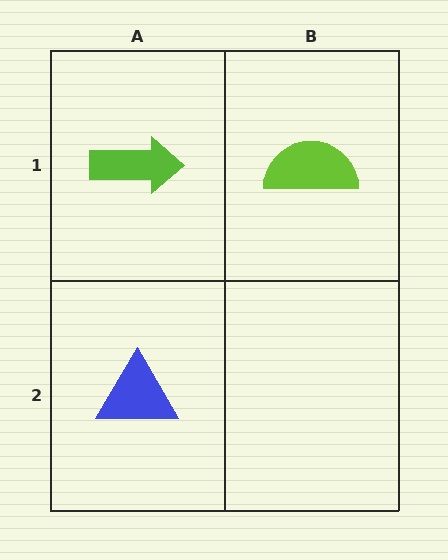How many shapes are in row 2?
1 shape.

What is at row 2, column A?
A blue triangle.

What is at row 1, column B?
A lime semicircle.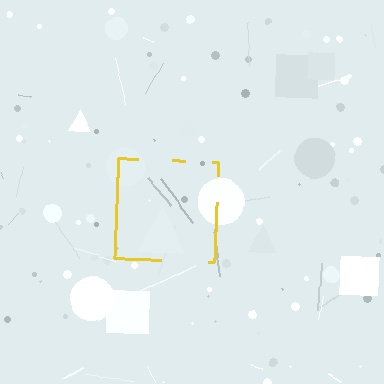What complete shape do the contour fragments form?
The contour fragments form a square.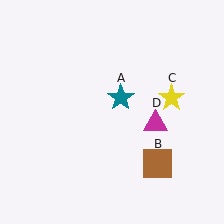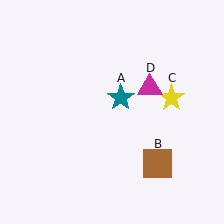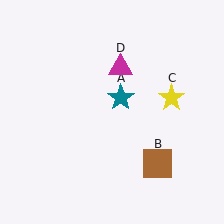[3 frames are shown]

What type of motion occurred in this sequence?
The magenta triangle (object D) rotated counterclockwise around the center of the scene.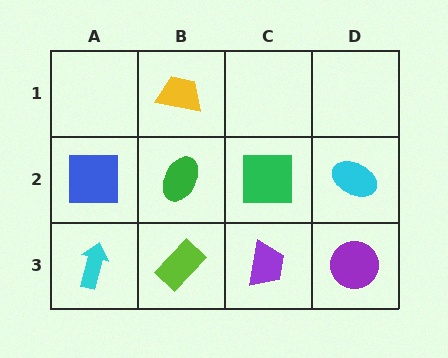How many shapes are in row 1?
1 shape.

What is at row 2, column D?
A cyan ellipse.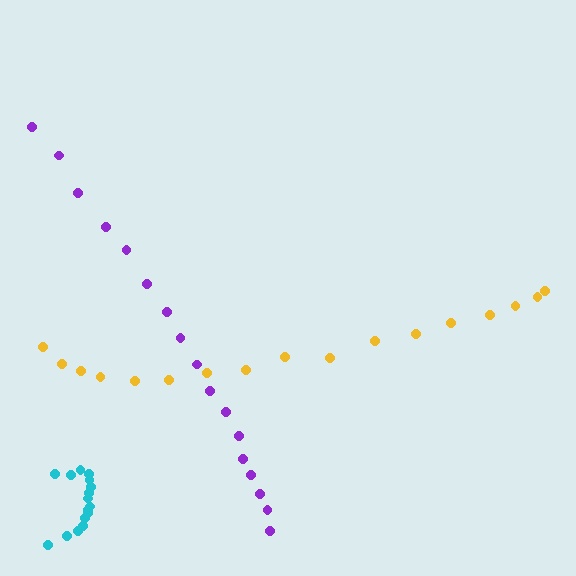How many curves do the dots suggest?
There are 3 distinct paths.